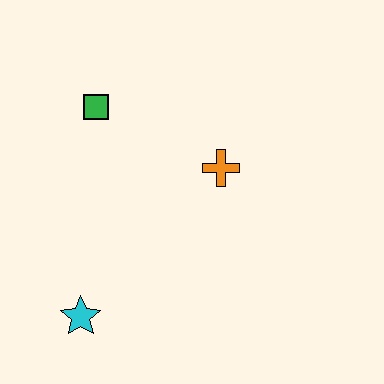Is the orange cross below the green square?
Yes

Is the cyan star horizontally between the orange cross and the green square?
No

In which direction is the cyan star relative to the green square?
The cyan star is below the green square.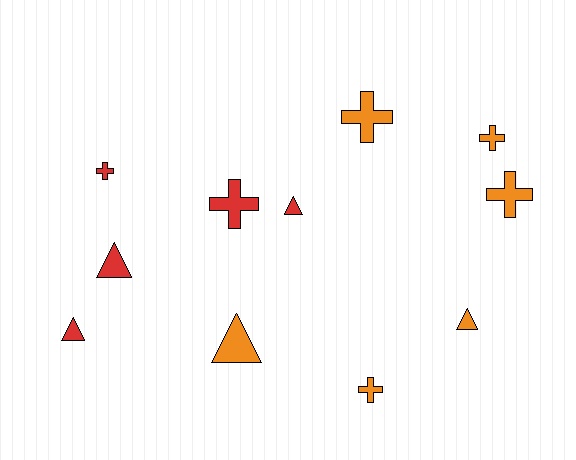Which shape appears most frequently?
Cross, with 6 objects.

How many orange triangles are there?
There are 2 orange triangles.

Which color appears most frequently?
Orange, with 6 objects.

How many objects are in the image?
There are 11 objects.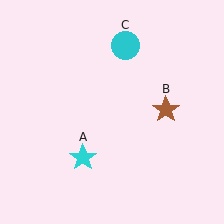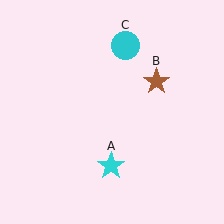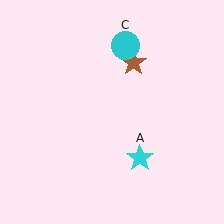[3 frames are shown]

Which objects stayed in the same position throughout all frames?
Cyan circle (object C) remained stationary.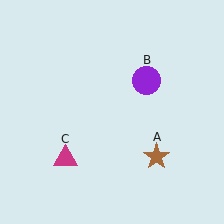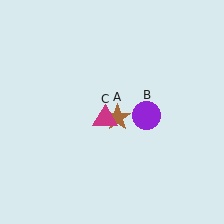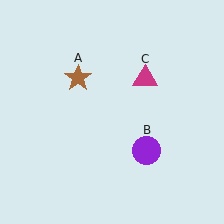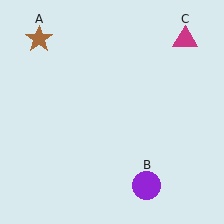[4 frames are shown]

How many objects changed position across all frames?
3 objects changed position: brown star (object A), purple circle (object B), magenta triangle (object C).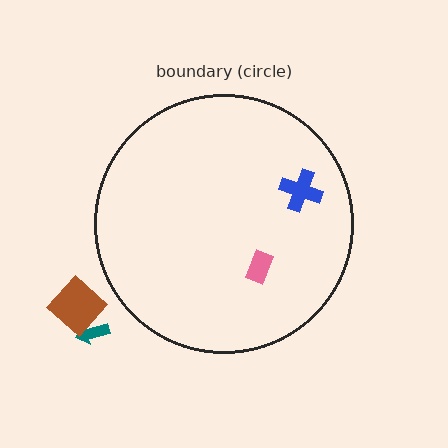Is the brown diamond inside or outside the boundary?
Outside.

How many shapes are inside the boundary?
2 inside, 2 outside.